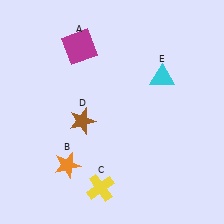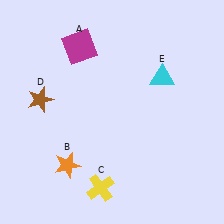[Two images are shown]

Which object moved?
The brown star (D) moved left.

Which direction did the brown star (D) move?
The brown star (D) moved left.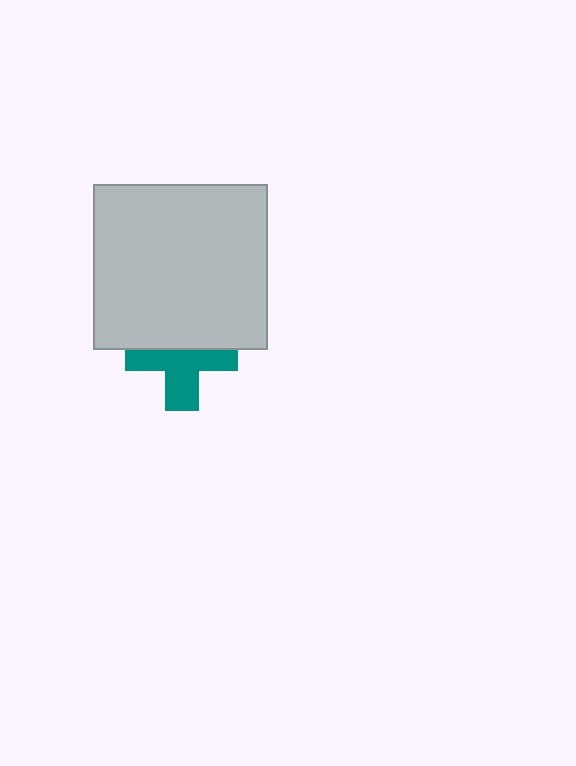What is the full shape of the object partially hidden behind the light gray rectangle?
The partially hidden object is a teal cross.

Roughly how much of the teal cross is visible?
About half of it is visible (roughly 59%).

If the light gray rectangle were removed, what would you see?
You would see the complete teal cross.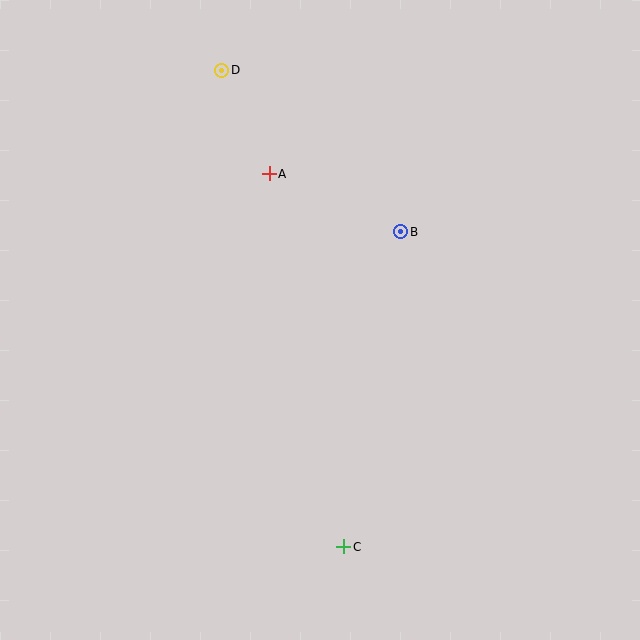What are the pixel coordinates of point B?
Point B is at (401, 232).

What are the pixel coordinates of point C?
Point C is at (344, 547).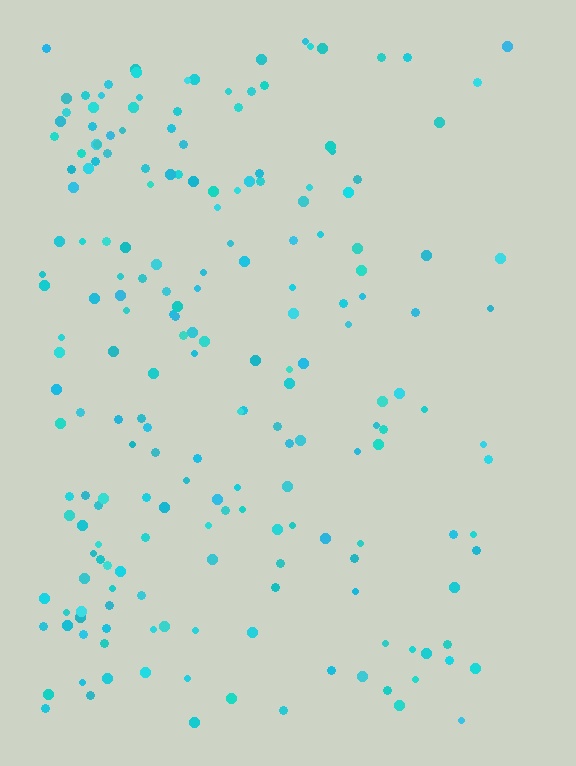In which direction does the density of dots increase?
From right to left, with the left side densest.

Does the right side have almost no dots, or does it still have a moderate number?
Still a moderate number, just noticeably fewer than the left.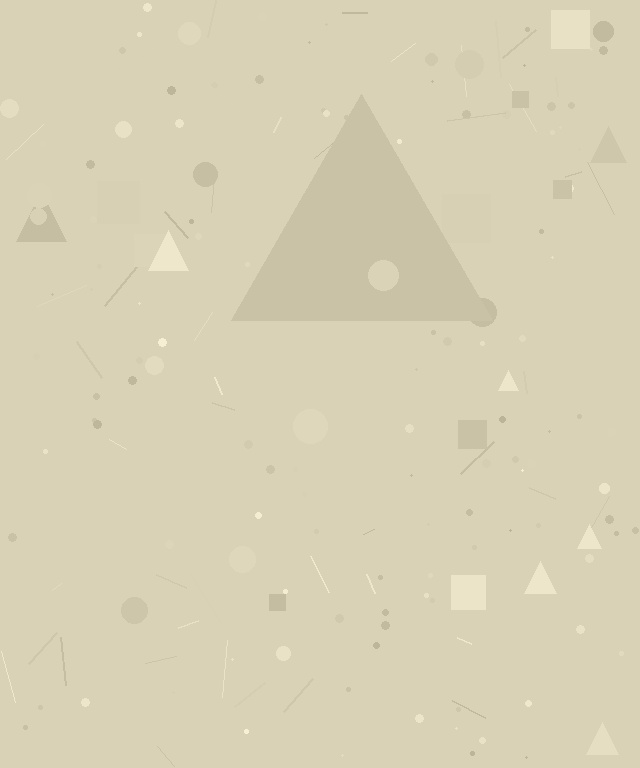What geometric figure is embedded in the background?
A triangle is embedded in the background.